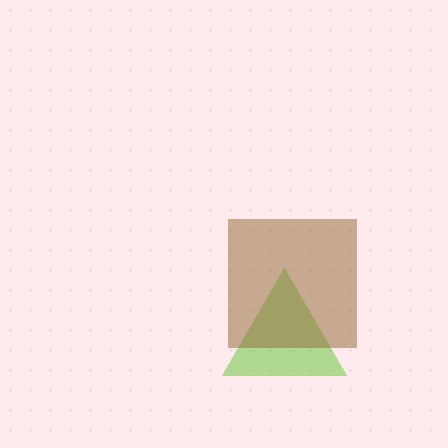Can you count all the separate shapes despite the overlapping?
Yes, there are 2 separate shapes.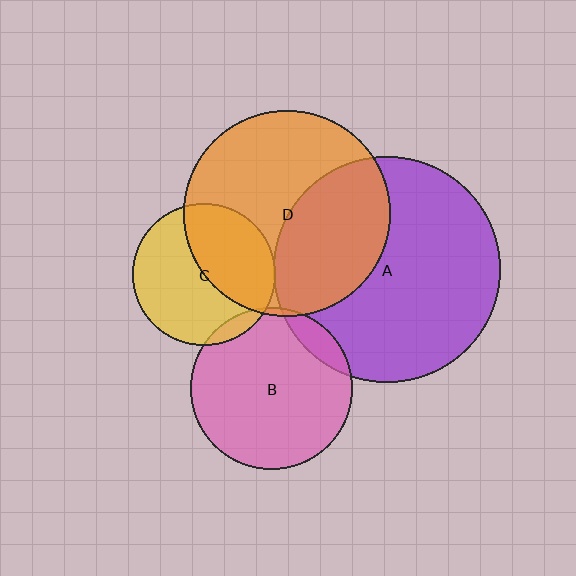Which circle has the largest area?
Circle A (purple).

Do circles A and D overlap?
Yes.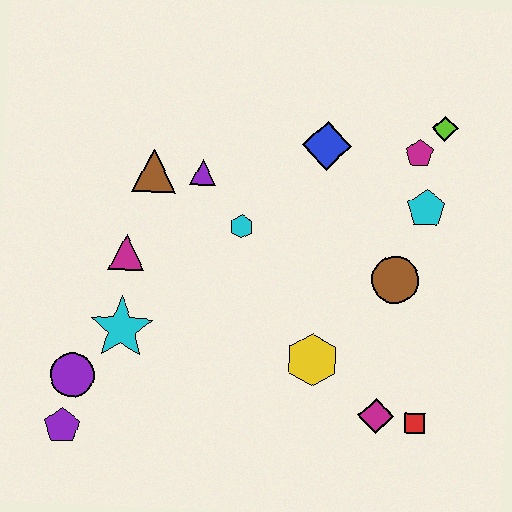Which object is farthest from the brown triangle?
The red square is farthest from the brown triangle.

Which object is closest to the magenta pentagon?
The lime diamond is closest to the magenta pentagon.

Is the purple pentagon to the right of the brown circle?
No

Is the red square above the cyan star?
No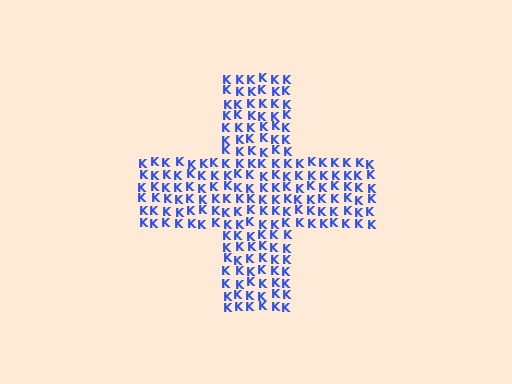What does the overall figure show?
The overall figure shows a cross.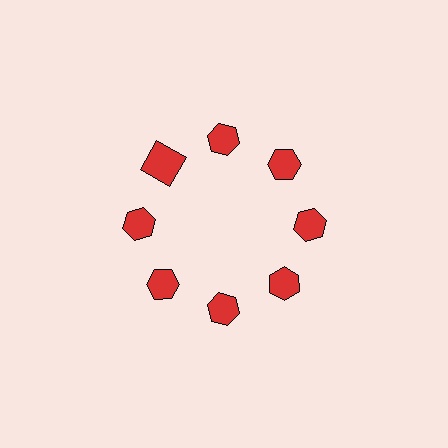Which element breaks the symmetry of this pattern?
The red square at roughly the 10 o'clock position breaks the symmetry. All other shapes are red hexagons.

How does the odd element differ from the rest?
It has a different shape: square instead of hexagon.